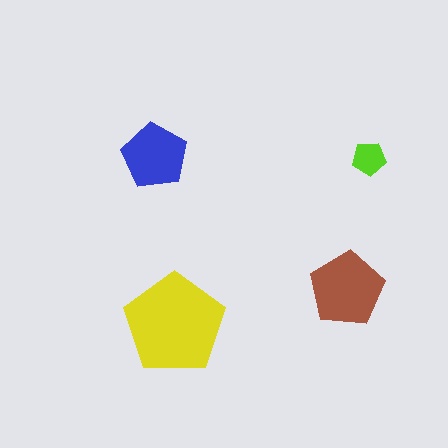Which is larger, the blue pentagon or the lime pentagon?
The blue one.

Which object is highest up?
The blue pentagon is topmost.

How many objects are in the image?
There are 4 objects in the image.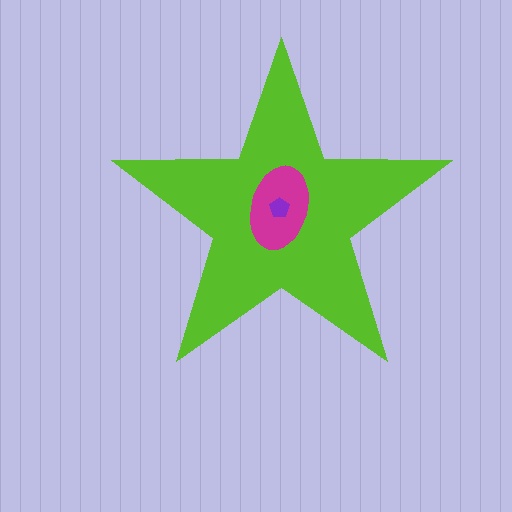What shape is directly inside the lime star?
The magenta ellipse.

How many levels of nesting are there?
3.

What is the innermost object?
The purple pentagon.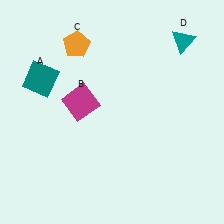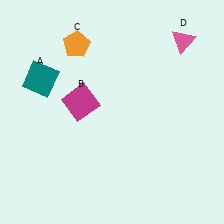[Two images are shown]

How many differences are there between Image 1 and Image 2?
There is 1 difference between the two images.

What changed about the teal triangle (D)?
In Image 1, D is teal. In Image 2, it changed to pink.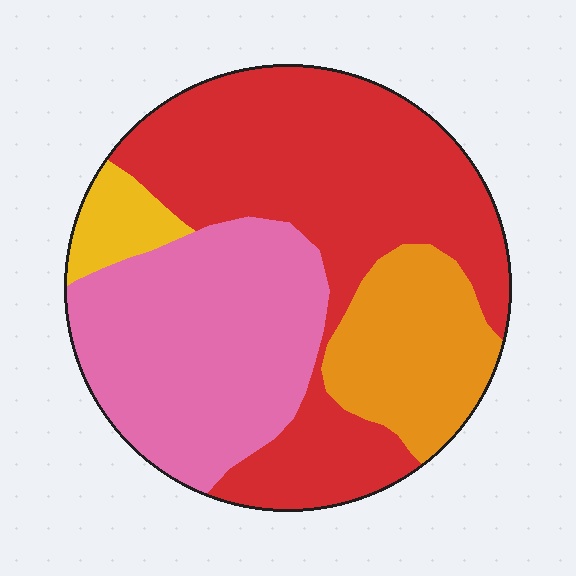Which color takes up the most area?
Red, at roughly 45%.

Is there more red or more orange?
Red.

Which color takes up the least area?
Yellow, at roughly 5%.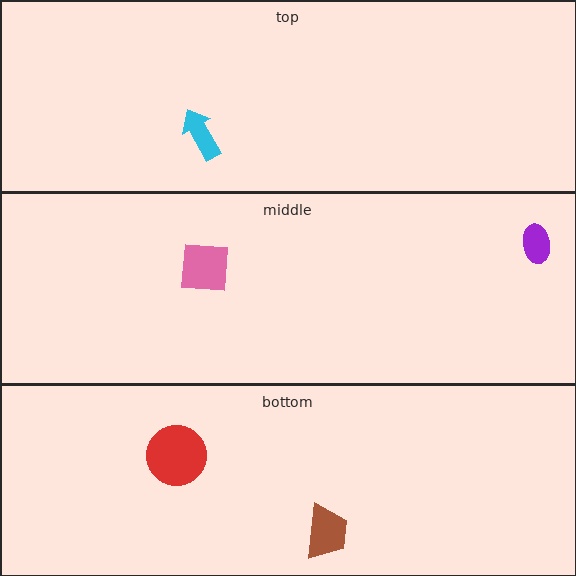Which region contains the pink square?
The middle region.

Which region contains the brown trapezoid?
The bottom region.